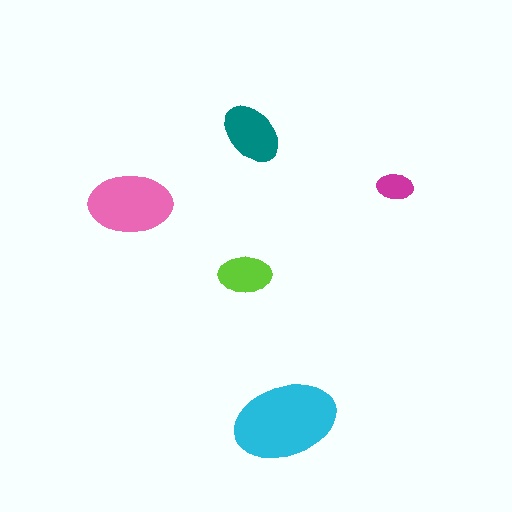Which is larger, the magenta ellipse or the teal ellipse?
The teal one.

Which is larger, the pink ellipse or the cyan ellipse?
The cyan one.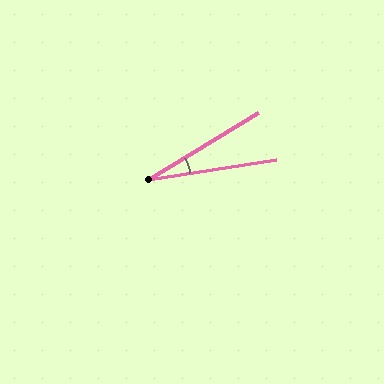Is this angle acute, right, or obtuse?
It is acute.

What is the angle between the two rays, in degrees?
Approximately 22 degrees.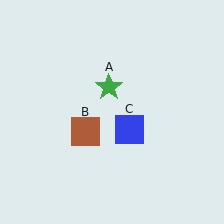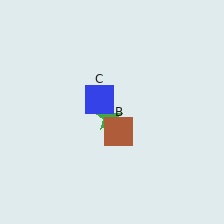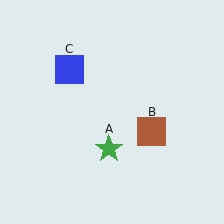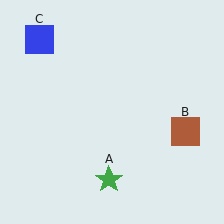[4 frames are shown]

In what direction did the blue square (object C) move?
The blue square (object C) moved up and to the left.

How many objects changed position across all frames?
3 objects changed position: green star (object A), brown square (object B), blue square (object C).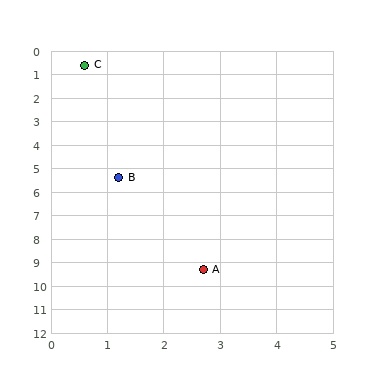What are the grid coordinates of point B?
Point B is at approximately (1.2, 5.4).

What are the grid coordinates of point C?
Point C is at approximately (0.6, 0.6).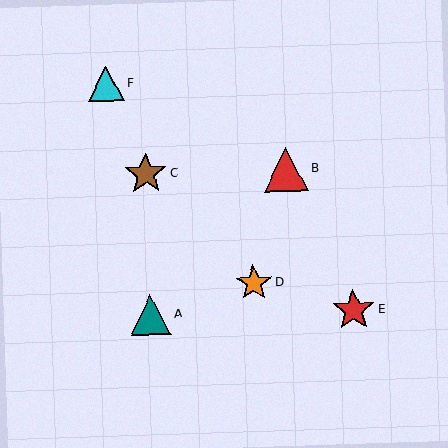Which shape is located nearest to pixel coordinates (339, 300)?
The red star (labeled E) at (354, 310) is nearest to that location.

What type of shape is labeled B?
Shape B is a red triangle.